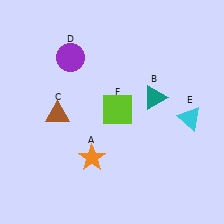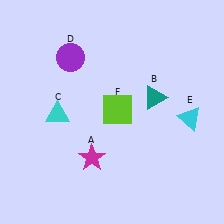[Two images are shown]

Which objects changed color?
A changed from orange to magenta. C changed from brown to cyan.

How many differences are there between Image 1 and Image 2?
There are 2 differences between the two images.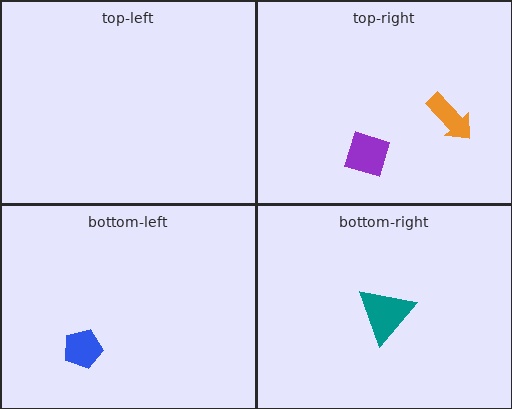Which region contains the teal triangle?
The bottom-right region.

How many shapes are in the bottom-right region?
1.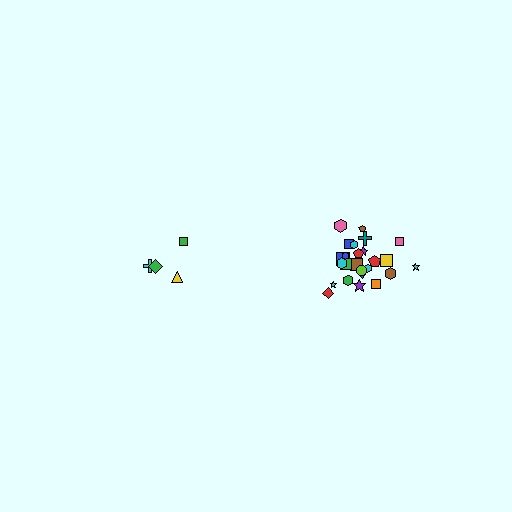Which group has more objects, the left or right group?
The right group.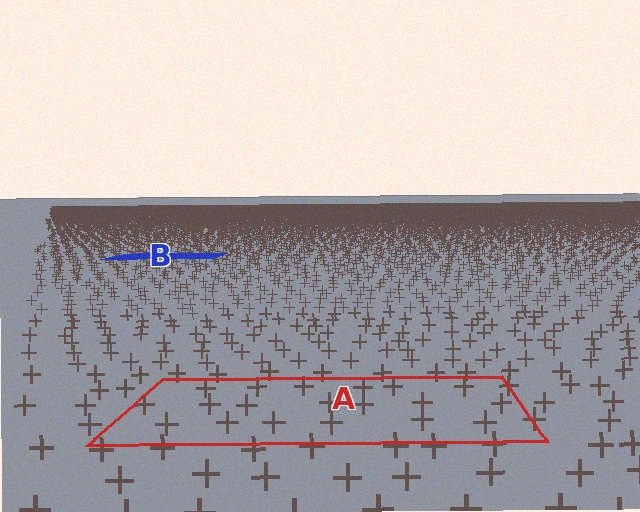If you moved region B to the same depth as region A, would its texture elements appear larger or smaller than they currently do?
They would appear larger. At a closer depth, the same texture elements are projected at a bigger on-screen size.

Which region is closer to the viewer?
Region A is closer. The texture elements there are larger and more spread out.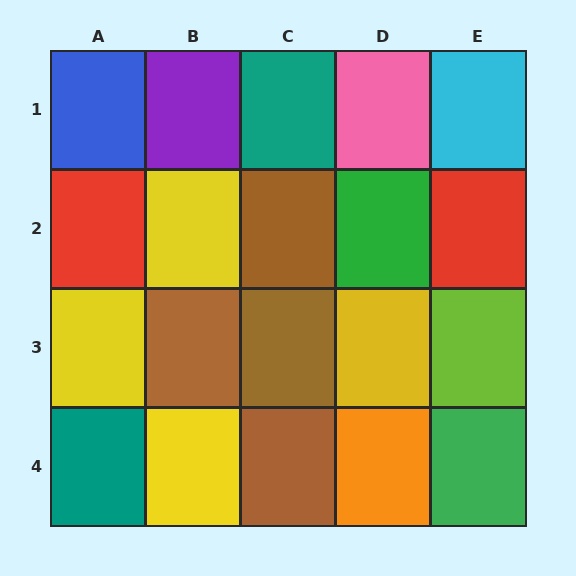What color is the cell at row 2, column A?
Red.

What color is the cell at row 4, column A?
Teal.